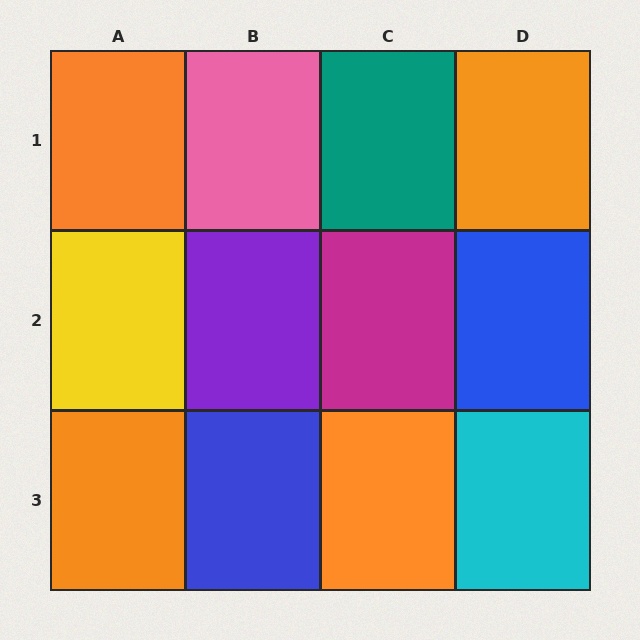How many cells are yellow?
1 cell is yellow.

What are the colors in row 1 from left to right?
Orange, pink, teal, orange.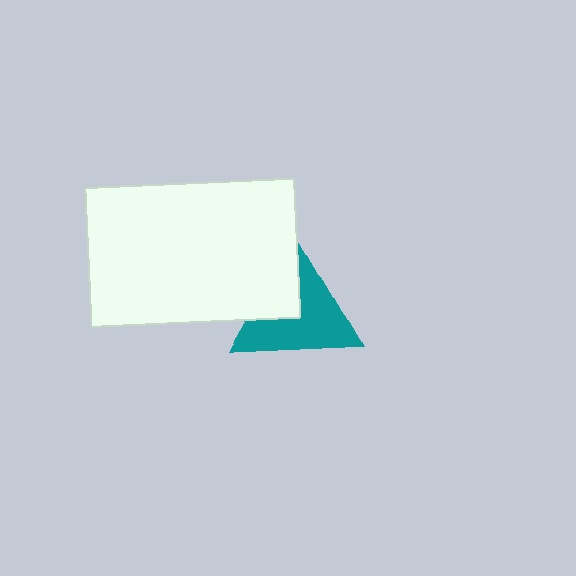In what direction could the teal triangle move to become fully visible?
The teal triangle could move toward the lower-right. That would shift it out from behind the white rectangle entirely.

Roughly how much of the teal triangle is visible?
Most of it is visible (roughly 66%).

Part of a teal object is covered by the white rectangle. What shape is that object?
It is a triangle.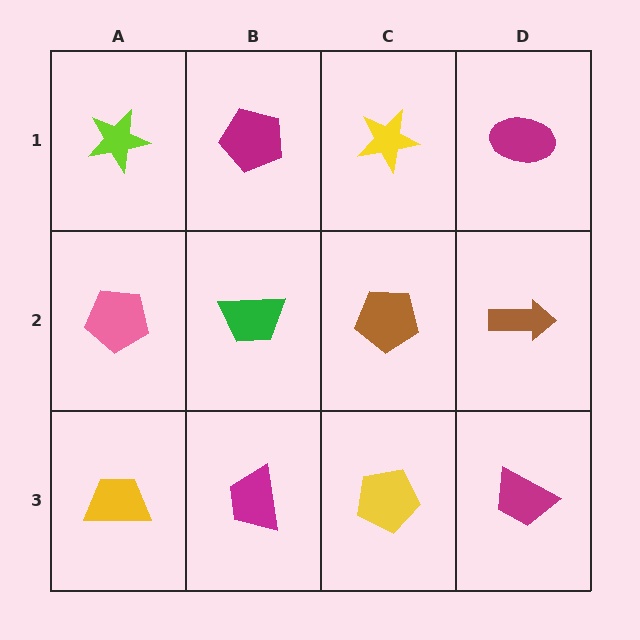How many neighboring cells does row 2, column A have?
3.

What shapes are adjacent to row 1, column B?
A green trapezoid (row 2, column B), a lime star (row 1, column A), a yellow star (row 1, column C).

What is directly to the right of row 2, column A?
A green trapezoid.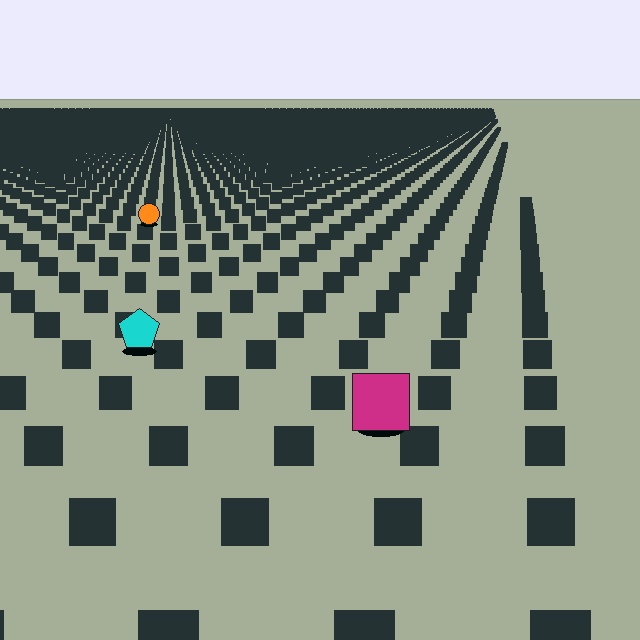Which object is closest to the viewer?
The magenta square is closest. The texture marks near it are larger and more spread out.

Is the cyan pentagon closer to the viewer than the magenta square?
No. The magenta square is closer — you can tell from the texture gradient: the ground texture is coarser near it.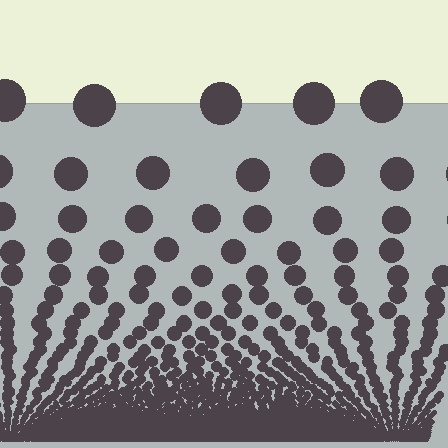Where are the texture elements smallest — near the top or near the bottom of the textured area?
Near the bottom.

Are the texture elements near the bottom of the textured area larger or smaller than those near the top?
Smaller. The gradient is inverted — elements near the bottom are smaller and denser.